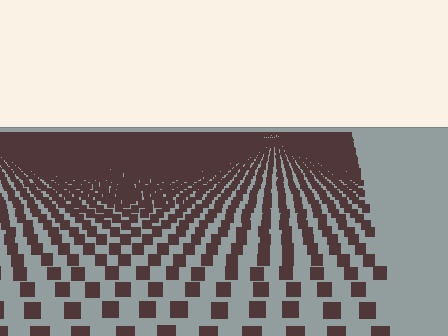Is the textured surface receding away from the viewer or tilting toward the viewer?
The surface is receding away from the viewer. Texture elements get smaller and denser toward the top.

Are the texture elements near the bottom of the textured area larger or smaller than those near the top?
Larger. Near the bottom, elements are closer to the viewer and appear at a bigger on-screen size.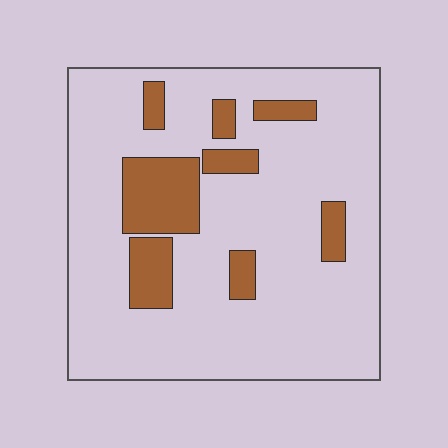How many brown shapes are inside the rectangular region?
8.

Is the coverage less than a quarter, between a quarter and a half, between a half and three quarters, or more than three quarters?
Less than a quarter.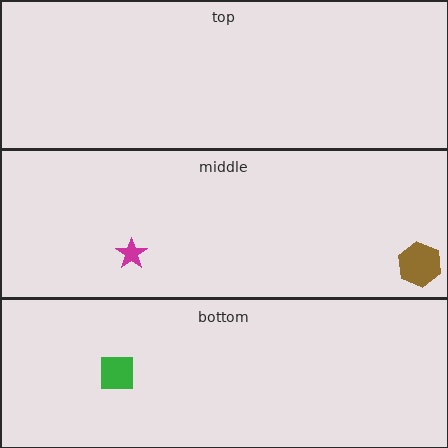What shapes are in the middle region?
The magenta star, the brown hexagon.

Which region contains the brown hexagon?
The middle region.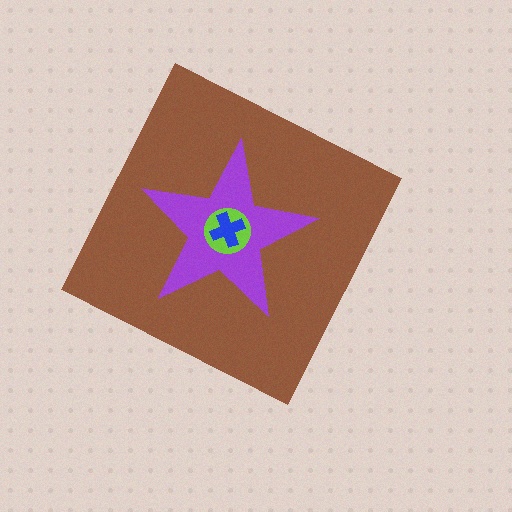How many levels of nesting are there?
4.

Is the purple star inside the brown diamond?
Yes.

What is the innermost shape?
The blue cross.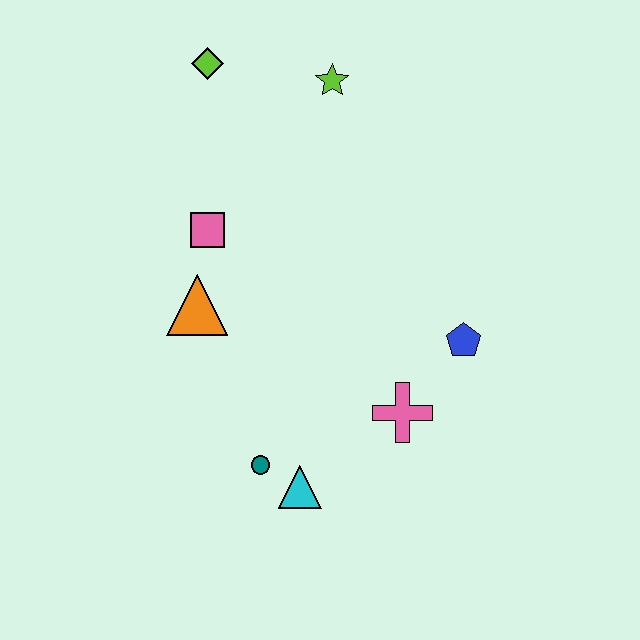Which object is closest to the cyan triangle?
The teal circle is closest to the cyan triangle.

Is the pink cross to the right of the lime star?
Yes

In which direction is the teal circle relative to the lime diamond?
The teal circle is below the lime diamond.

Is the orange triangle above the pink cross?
Yes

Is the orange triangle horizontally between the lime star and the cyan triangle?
No